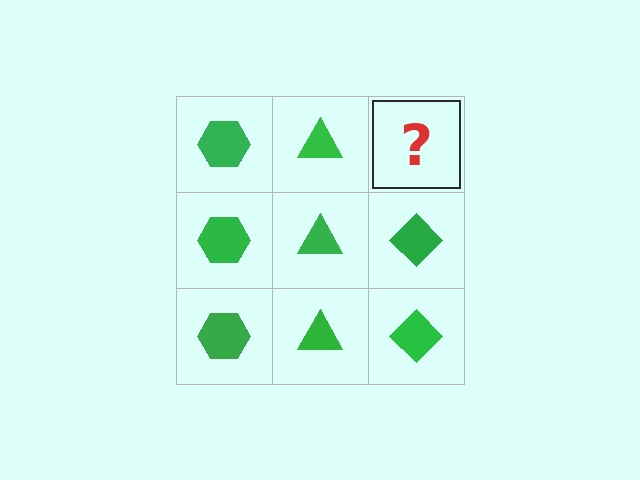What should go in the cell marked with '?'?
The missing cell should contain a green diamond.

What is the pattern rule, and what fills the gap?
The rule is that each column has a consistent shape. The gap should be filled with a green diamond.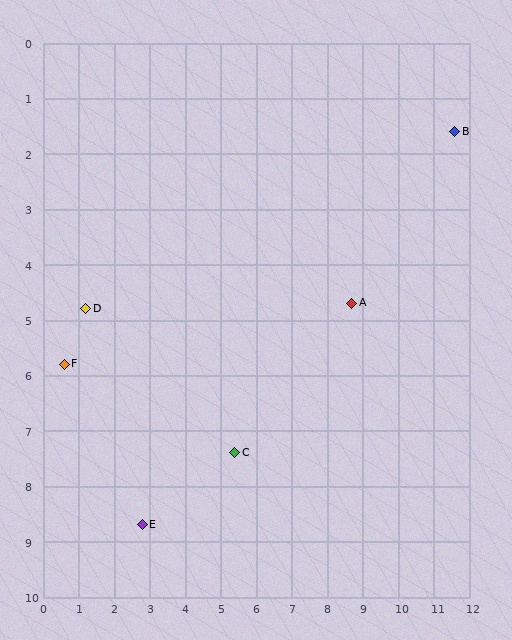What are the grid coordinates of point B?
Point B is at approximately (11.6, 1.6).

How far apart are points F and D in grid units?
Points F and D are about 1.2 grid units apart.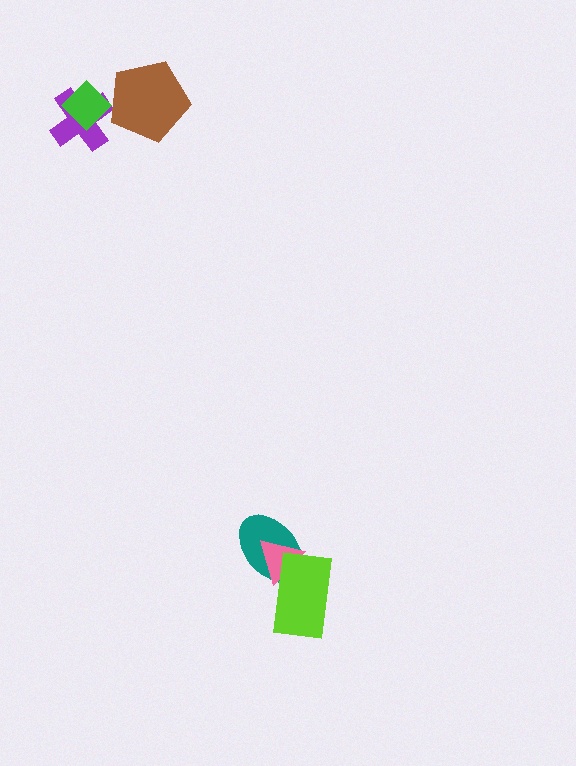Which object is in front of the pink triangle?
The lime rectangle is in front of the pink triangle.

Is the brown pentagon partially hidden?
No, no other shape covers it.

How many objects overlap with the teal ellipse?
2 objects overlap with the teal ellipse.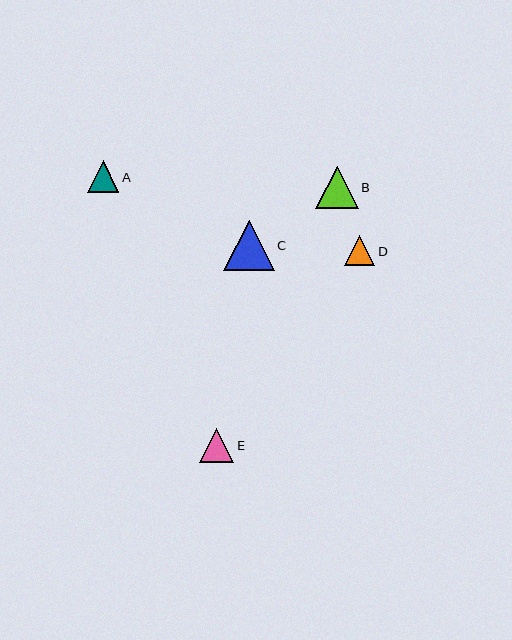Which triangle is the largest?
Triangle C is the largest with a size of approximately 50 pixels.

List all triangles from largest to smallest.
From largest to smallest: C, B, E, A, D.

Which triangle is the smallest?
Triangle D is the smallest with a size of approximately 30 pixels.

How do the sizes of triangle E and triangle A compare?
Triangle E and triangle A are approximately the same size.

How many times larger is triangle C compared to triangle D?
Triangle C is approximately 1.7 times the size of triangle D.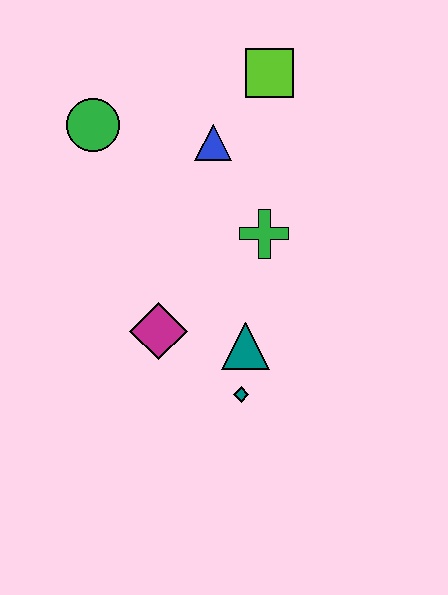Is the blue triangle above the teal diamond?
Yes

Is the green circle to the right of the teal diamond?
No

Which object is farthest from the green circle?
The teal diamond is farthest from the green circle.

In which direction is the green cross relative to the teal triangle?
The green cross is above the teal triangle.